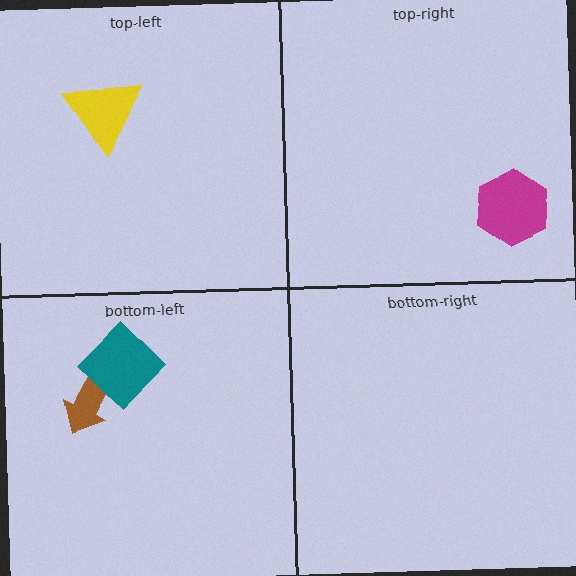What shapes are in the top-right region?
The magenta hexagon.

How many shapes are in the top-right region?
1.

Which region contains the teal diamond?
The bottom-left region.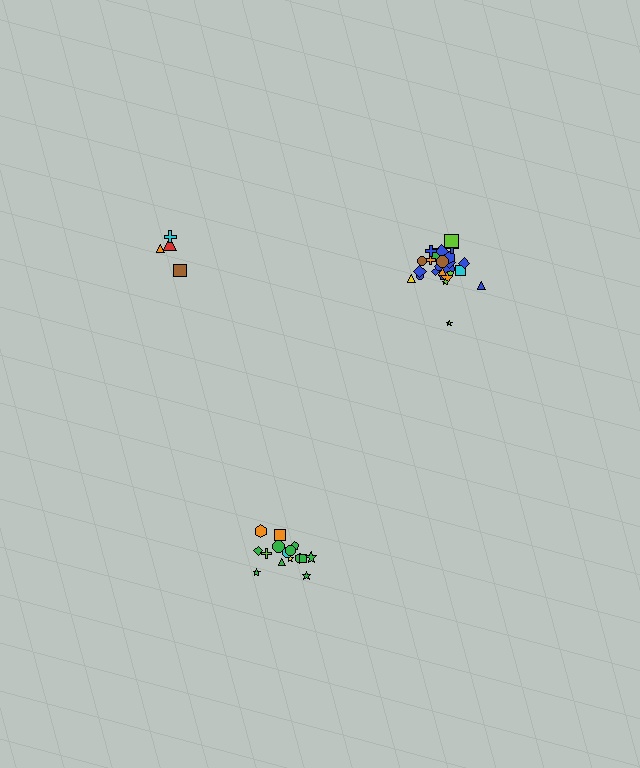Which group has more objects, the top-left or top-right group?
The top-right group.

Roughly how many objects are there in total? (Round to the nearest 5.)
Roughly 45 objects in total.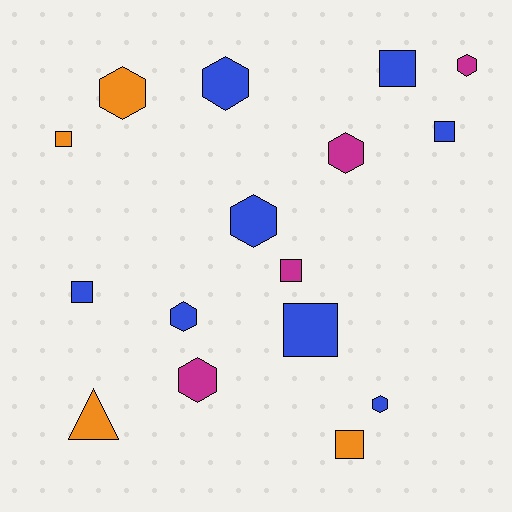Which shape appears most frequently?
Hexagon, with 8 objects.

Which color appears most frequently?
Blue, with 8 objects.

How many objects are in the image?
There are 16 objects.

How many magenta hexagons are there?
There are 3 magenta hexagons.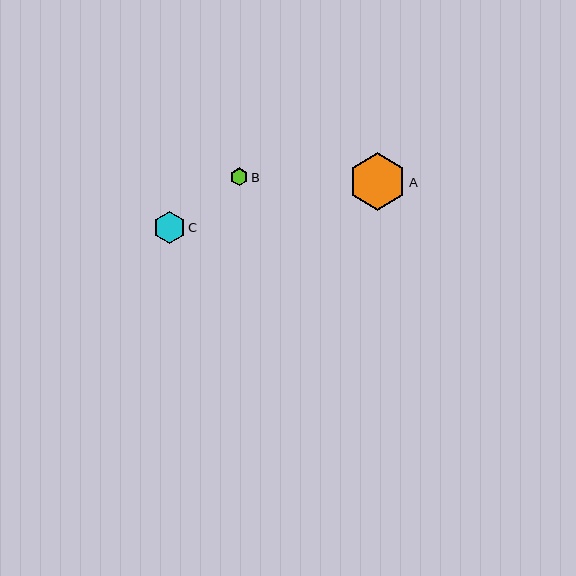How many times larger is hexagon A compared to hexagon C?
Hexagon A is approximately 1.8 times the size of hexagon C.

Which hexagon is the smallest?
Hexagon B is the smallest with a size of approximately 18 pixels.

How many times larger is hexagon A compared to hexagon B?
Hexagon A is approximately 3.3 times the size of hexagon B.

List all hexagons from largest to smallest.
From largest to smallest: A, C, B.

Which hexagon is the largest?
Hexagon A is the largest with a size of approximately 58 pixels.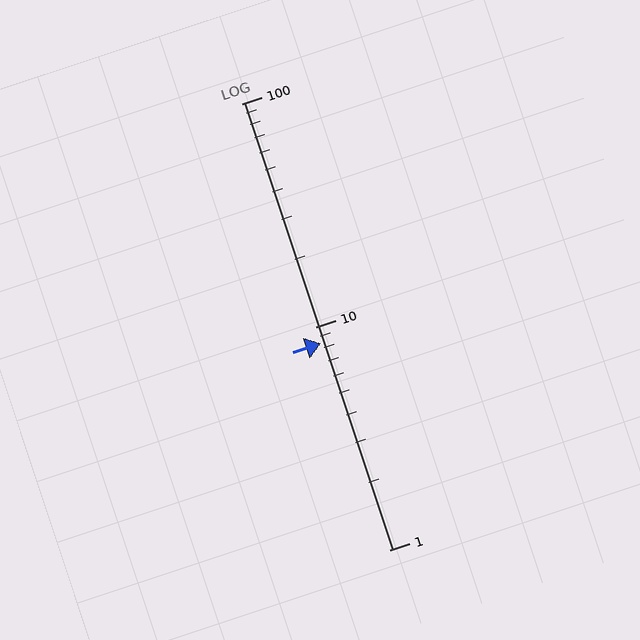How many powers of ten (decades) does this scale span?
The scale spans 2 decades, from 1 to 100.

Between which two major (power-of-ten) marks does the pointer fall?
The pointer is between 1 and 10.